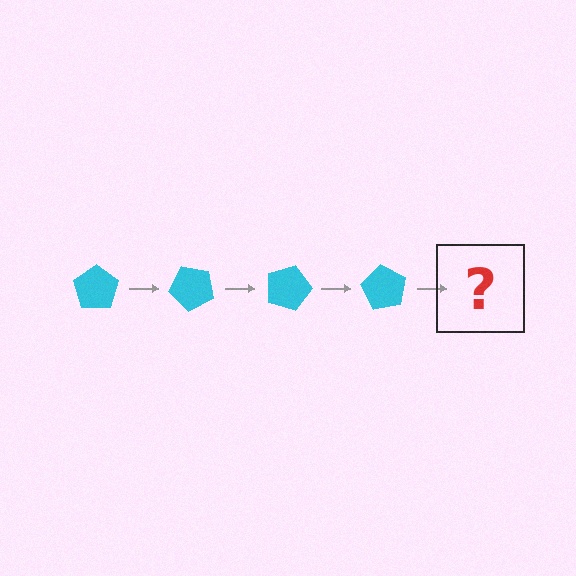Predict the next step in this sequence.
The next step is a cyan pentagon rotated 180 degrees.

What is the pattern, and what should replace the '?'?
The pattern is that the pentagon rotates 45 degrees each step. The '?' should be a cyan pentagon rotated 180 degrees.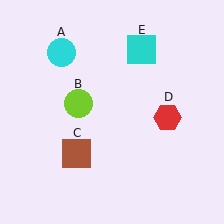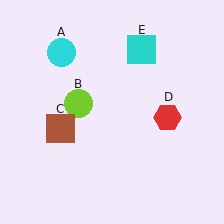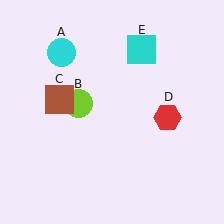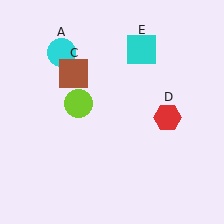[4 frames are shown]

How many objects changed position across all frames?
1 object changed position: brown square (object C).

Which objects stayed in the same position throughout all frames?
Cyan circle (object A) and lime circle (object B) and red hexagon (object D) and cyan square (object E) remained stationary.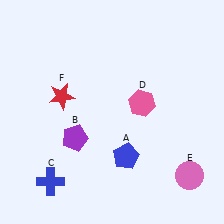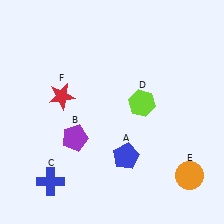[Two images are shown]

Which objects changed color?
D changed from pink to lime. E changed from pink to orange.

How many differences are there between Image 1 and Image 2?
There are 2 differences between the two images.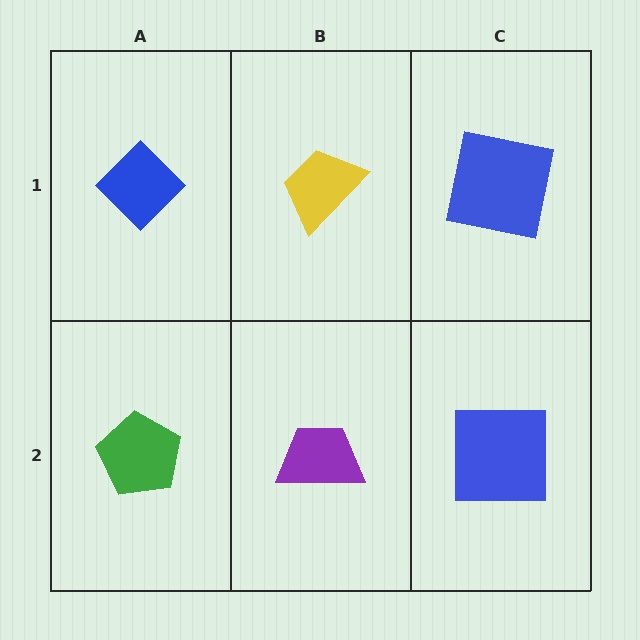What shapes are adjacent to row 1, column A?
A green pentagon (row 2, column A), a yellow trapezoid (row 1, column B).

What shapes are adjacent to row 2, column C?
A blue square (row 1, column C), a purple trapezoid (row 2, column B).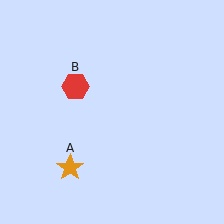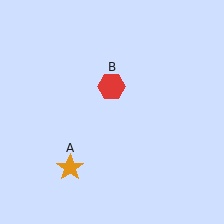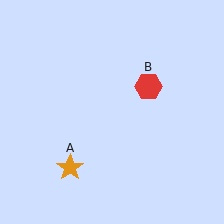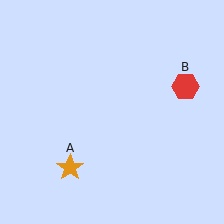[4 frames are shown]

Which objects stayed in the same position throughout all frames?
Orange star (object A) remained stationary.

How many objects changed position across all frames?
1 object changed position: red hexagon (object B).